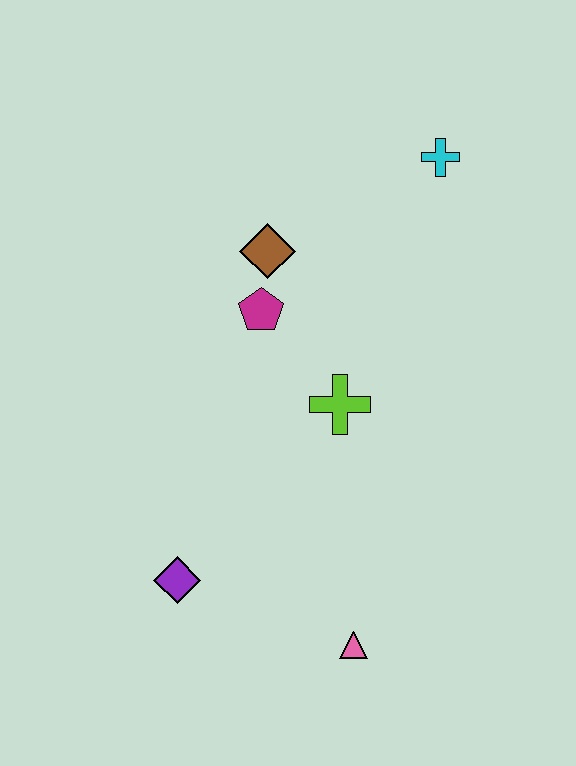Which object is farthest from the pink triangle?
The cyan cross is farthest from the pink triangle.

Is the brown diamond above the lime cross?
Yes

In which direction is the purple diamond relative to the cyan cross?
The purple diamond is below the cyan cross.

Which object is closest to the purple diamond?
The pink triangle is closest to the purple diamond.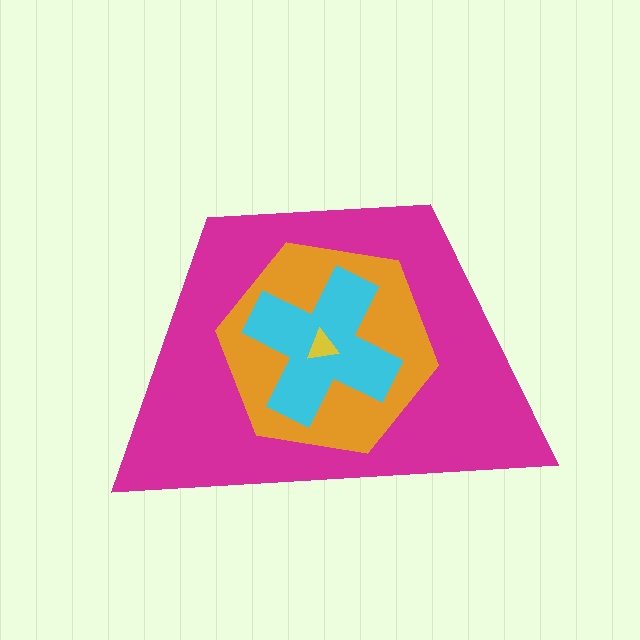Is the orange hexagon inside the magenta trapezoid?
Yes.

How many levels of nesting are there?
4.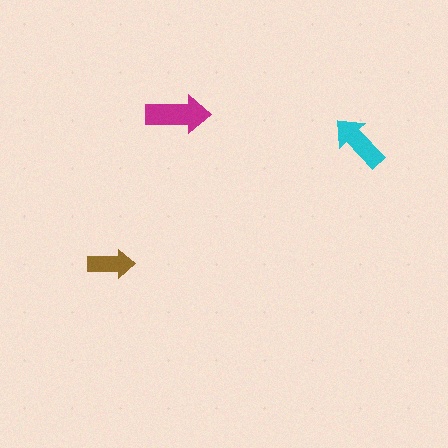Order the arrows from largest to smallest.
the magenta one, the cyan one, the brown one.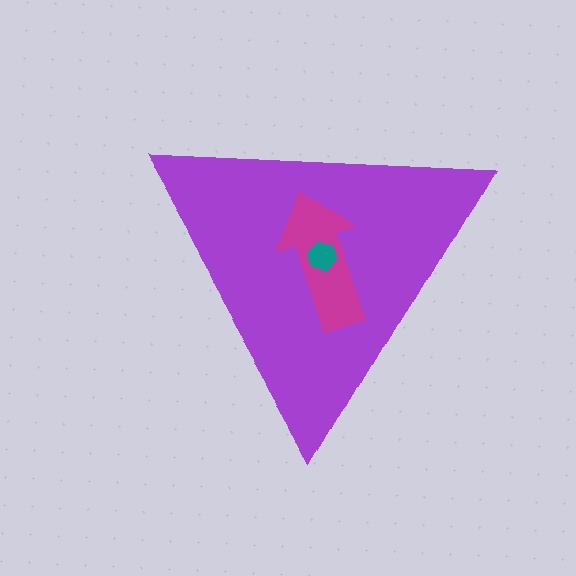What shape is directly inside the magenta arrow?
The teal hexagon.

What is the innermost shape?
The teal hexagon.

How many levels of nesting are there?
3.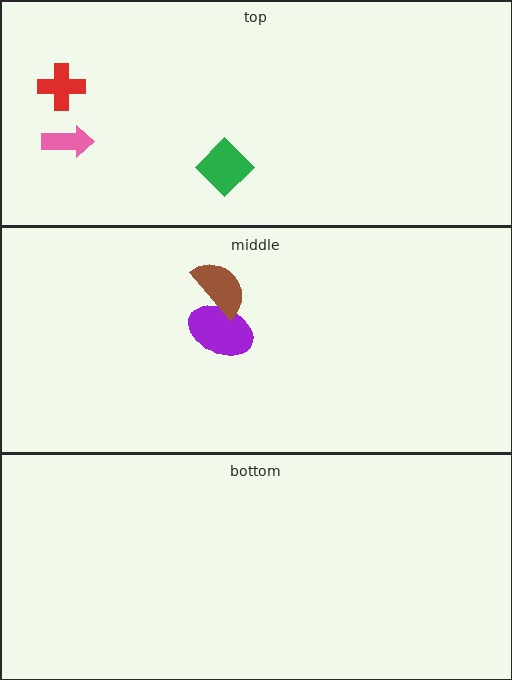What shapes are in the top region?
The pink arrow, the red cross, the green diamond.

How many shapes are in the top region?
3.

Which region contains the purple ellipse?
The middle region.